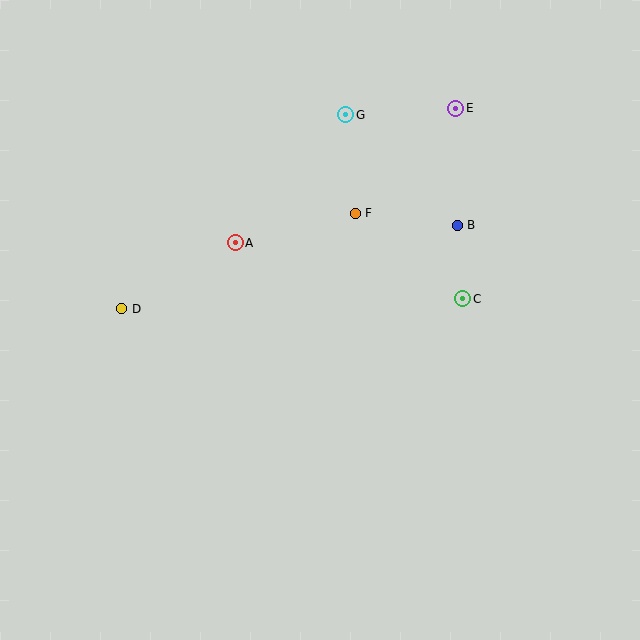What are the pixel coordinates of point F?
Point F is at (355, 213).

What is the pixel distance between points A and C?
The distance between A and C is 234 pixels.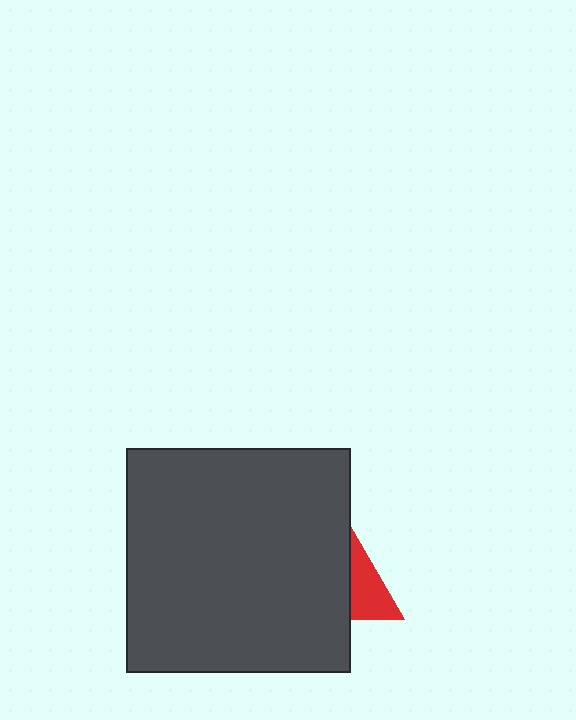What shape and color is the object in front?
The object in front is a dark gray rectangle.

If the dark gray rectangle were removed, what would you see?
You would see the complete red triangle.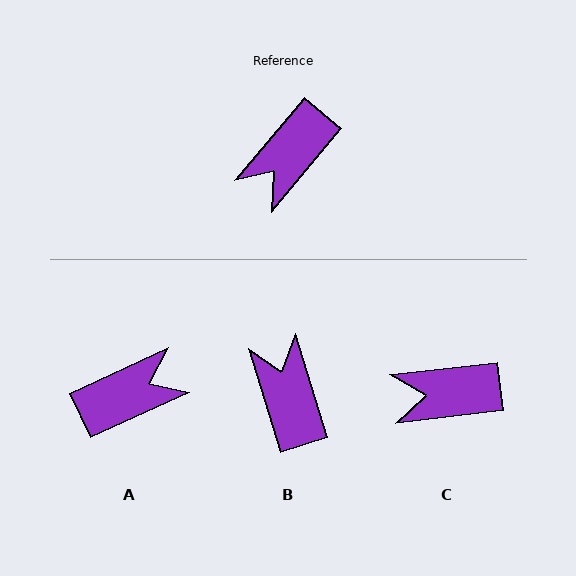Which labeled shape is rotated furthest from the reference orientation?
A, about 155 degrees away.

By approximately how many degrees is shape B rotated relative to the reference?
Approximately 122 degrees clockwise.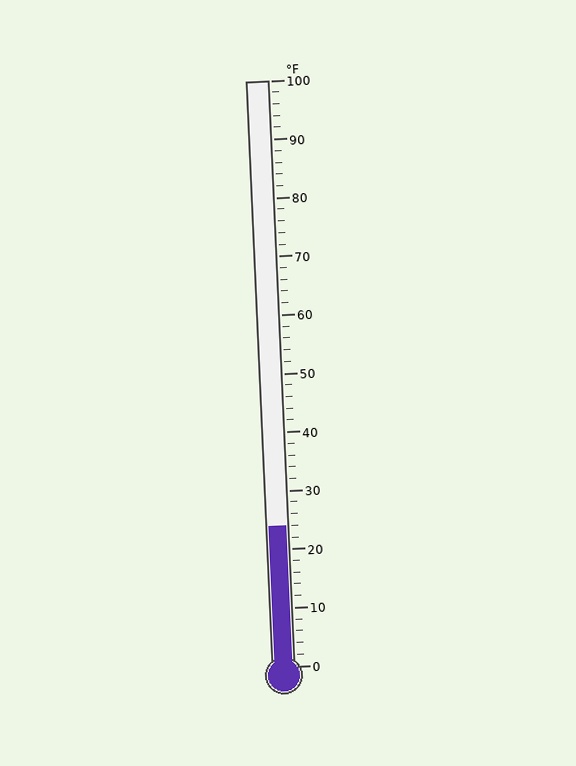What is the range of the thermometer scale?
The thermometer scale ranges from 0°F to 100°F.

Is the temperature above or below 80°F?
The temperature is below 80°F.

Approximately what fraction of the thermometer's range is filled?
The thermometer is filled to approximately 25% of its range.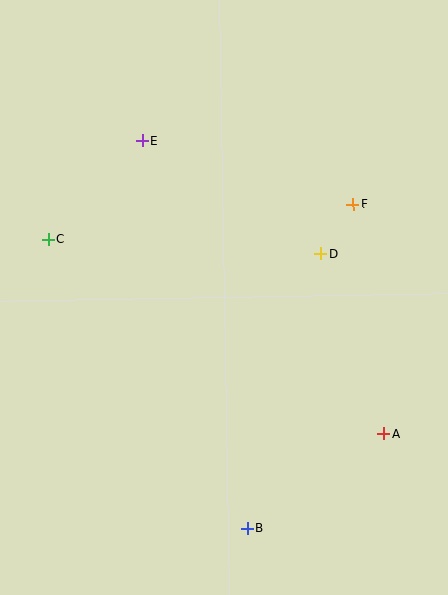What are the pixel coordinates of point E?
Point E is at (143, 141).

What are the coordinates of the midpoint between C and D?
The midpoint between C and D is at (185, 247).